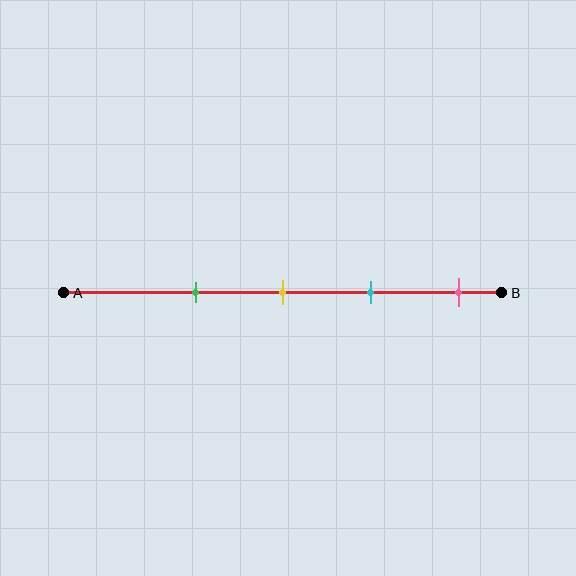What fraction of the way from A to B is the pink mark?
The pink mark is approximately 90% (0.9) of the way from A to B.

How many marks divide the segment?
There are 4 marks dividing the segment.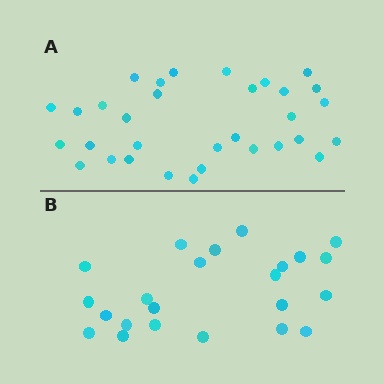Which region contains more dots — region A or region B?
Region A (the top region) has more dots.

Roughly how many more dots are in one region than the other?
Region A has roughly 8 or so more dots than region B.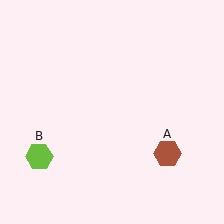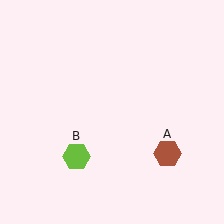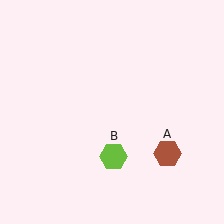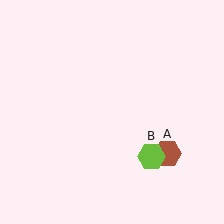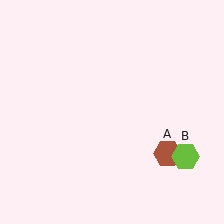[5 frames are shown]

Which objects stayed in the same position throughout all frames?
Brown hexagon (object A) remained stationary.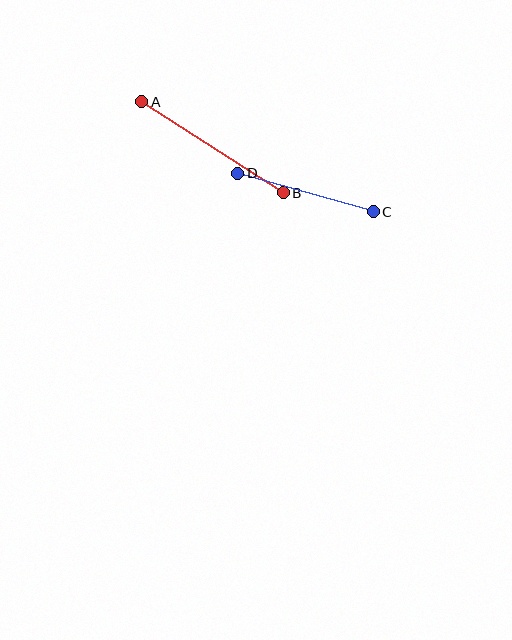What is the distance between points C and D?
The distance is approximately 141 pixels.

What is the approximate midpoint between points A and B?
The midpoint is at approximately (213, 147) pixels.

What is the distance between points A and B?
The distance is approximately 168 pixels.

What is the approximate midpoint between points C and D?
The midpoint is at approximately (305, 193) pixels.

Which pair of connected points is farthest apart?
Points A and B are farthest apart.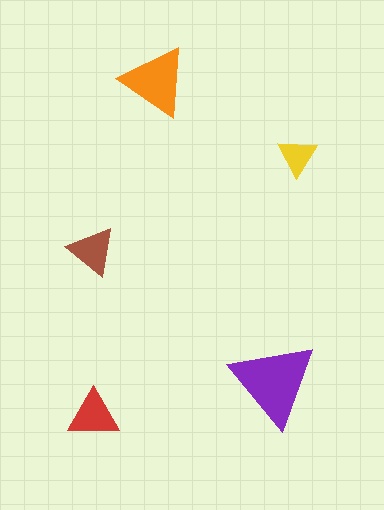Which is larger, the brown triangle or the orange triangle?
The orange one.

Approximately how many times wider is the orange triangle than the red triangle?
About 1.5 times wider.